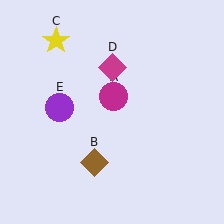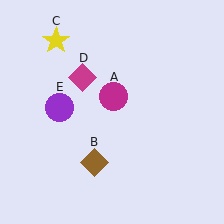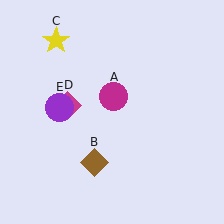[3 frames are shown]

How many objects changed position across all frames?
1 object changed position: magenta diamond (object D).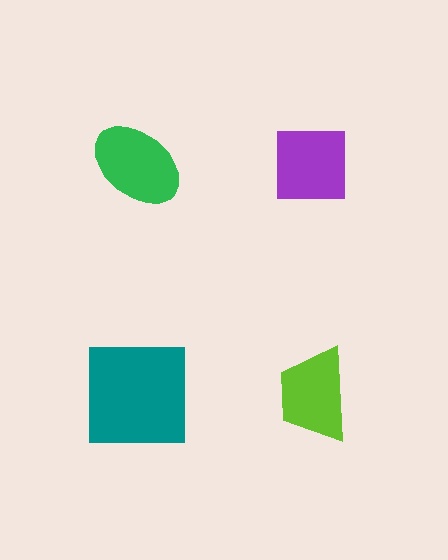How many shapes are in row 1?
2 shapes.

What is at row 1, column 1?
A green ellipse.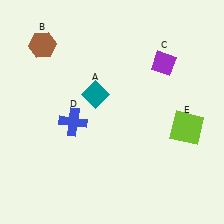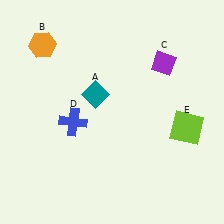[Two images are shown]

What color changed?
The hexagon (B) changed from brown in Image 1 to orange in Image 2.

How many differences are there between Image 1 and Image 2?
There is 1 difference between the two images.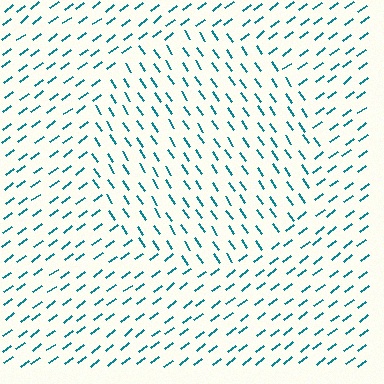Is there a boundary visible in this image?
Yes, there is a texture boundary formed by a change in line orientation.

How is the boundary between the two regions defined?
The boundary is defined purely by a change in line orientation (approximately 87 degrees difference). All lines are the same color and thickness.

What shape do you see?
I see a circle.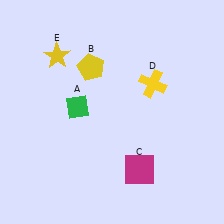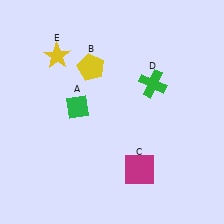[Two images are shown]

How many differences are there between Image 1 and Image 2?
There is 1 difference between the two images.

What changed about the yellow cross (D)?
In Image 1, D is yellow. In Image 2, it changed to green.